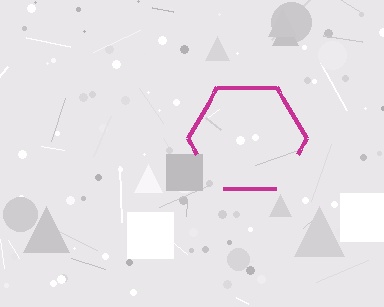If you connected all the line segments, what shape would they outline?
They would outline a hexagon.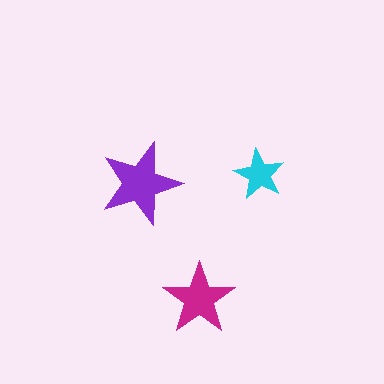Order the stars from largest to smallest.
the purple one, the magenta one, the cyan one.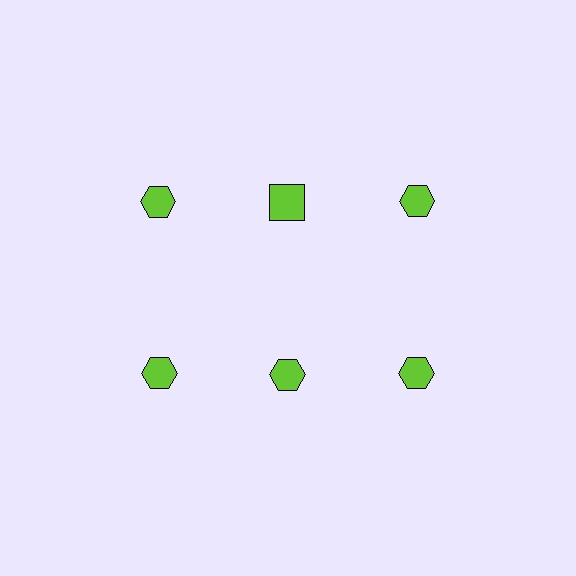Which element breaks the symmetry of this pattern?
The lime square in the top row, second from left column breaks the symmetry. All other shapes are lime hexagons.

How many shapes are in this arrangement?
There are 6 shapes arranged in a grid pattern.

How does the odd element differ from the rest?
It has a different shape: square instead of hexagon.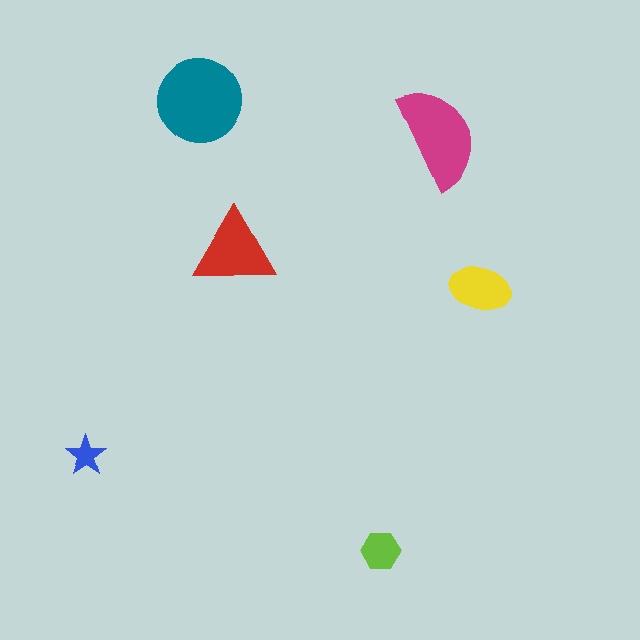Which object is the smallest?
The blue star.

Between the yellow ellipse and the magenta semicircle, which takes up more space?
The magenta semicircle.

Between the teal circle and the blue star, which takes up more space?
The teal circle.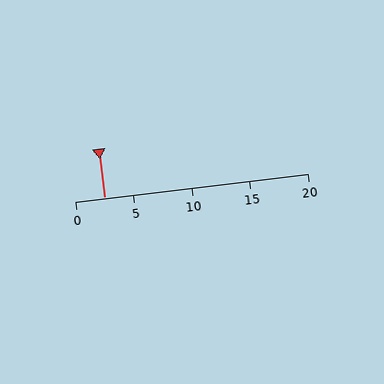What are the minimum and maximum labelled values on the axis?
The axis runs from 0 to 20.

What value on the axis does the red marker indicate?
The marker indicates approximately 2.5.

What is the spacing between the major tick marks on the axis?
The major ticks are spaced 5 apart.